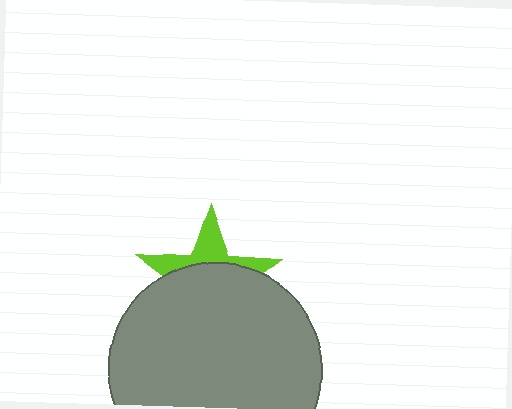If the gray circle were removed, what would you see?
You would see the complete lime star.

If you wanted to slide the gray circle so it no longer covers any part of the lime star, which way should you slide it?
Slide it down — that is the most direct way to separate the two shapes.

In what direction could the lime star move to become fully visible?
The lime star could move up. That would shift it out from behind the gray circle entirely.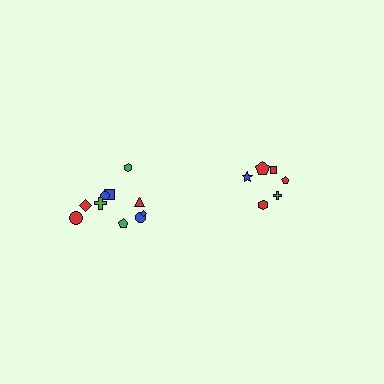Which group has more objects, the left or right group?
The left group.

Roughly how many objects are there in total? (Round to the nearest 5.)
Roughly 15 objects in total.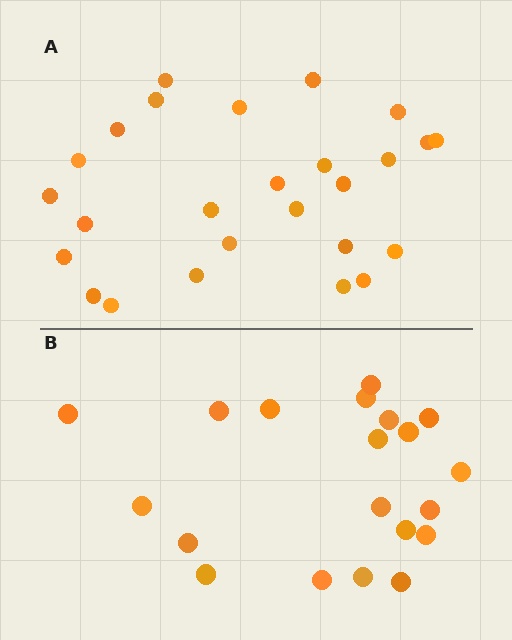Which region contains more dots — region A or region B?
Region A (the top region) has more dots.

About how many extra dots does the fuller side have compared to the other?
Region A has about 6 more dots than region B.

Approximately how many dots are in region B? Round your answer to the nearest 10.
About 20 dots.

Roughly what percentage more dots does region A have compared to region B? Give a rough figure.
About 30% more.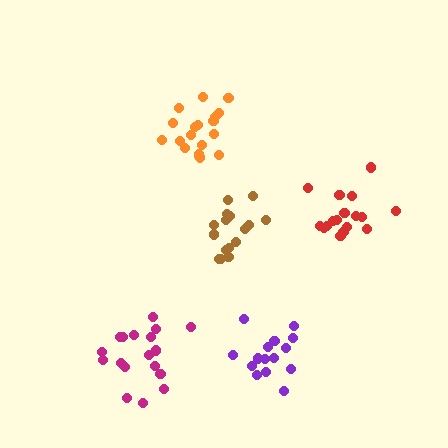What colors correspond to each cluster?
The clusters are colored: orange, red, brown, purple, magenta.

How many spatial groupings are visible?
There are 5 spatial groupings.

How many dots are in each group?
Group 1: 19 dots, Group 2: 17 dots, Group 3: 16 dots, Group 4: 15 dots, Group 5: 18 dots (85 total).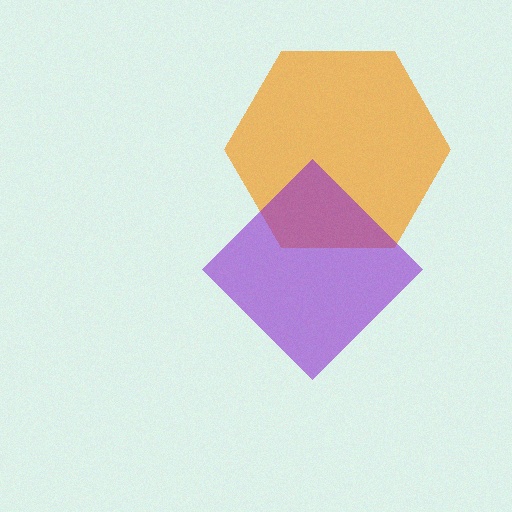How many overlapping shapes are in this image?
There are 2 overlapping shapes in the image.